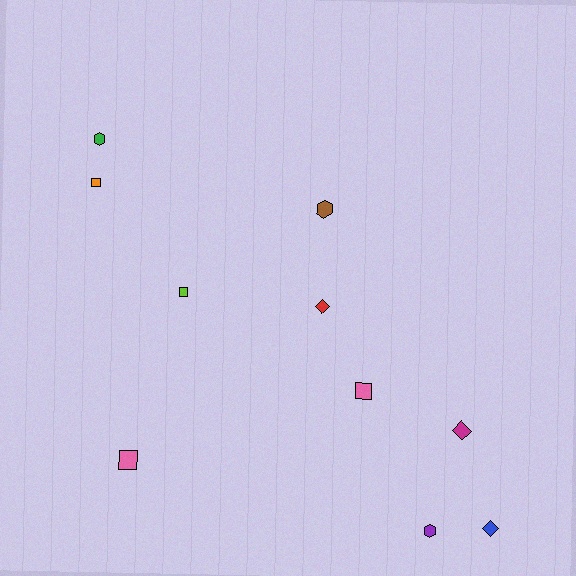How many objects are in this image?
There are 10 objects.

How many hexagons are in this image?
There are 3 hexagons.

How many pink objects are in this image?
There are 2 pink objects.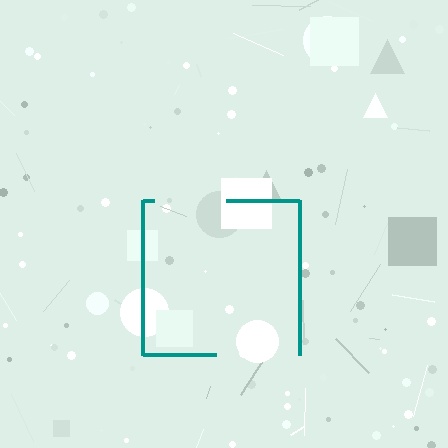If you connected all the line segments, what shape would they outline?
They would outline a square.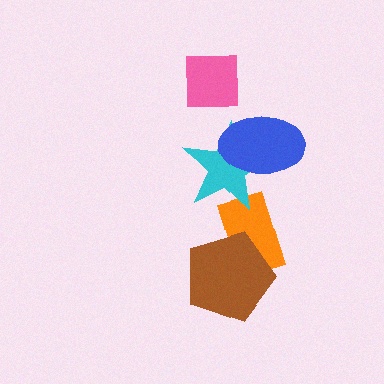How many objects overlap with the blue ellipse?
1 object overlaps with the blue ellipse.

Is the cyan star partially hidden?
Yes, it is partially covered by another shape.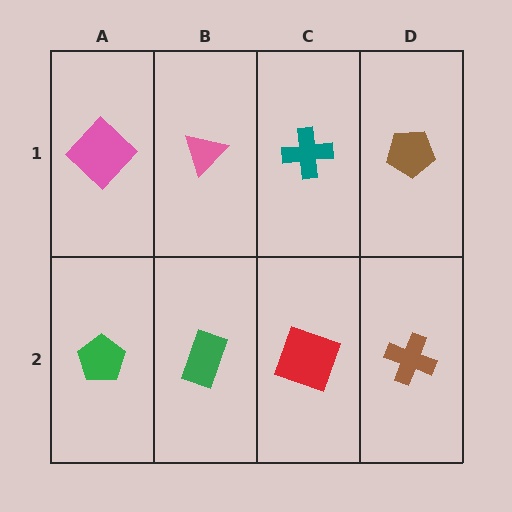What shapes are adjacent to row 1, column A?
A green pentagon (row 2, column A), a pink triangle (row 1, column B).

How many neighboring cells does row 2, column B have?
3.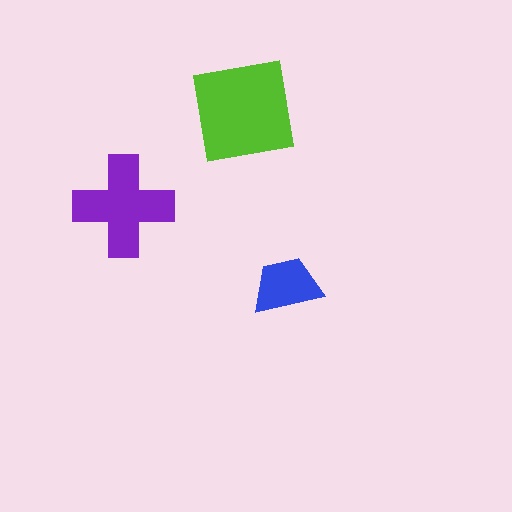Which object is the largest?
The lime square.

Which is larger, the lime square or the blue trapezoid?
The lime square.